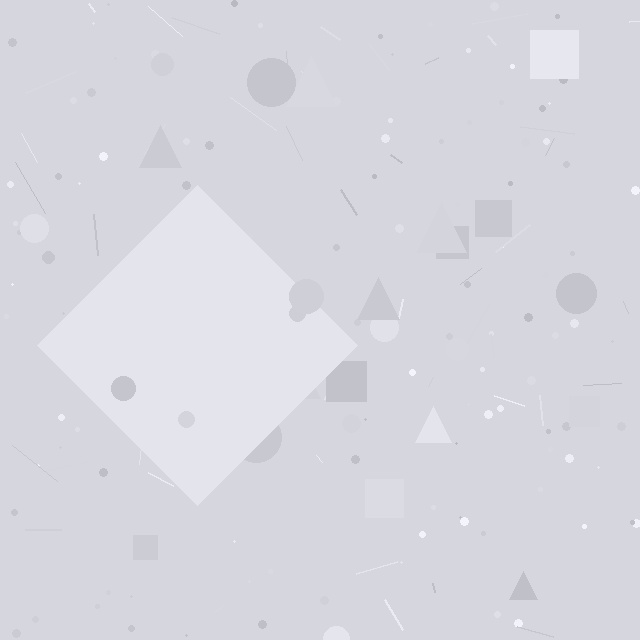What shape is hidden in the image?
A diamond is hidden in the image.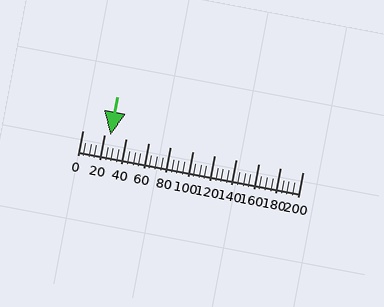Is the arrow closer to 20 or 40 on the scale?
The arrow is closer to 20.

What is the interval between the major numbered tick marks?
The major tick marks are spaced 20 units apart.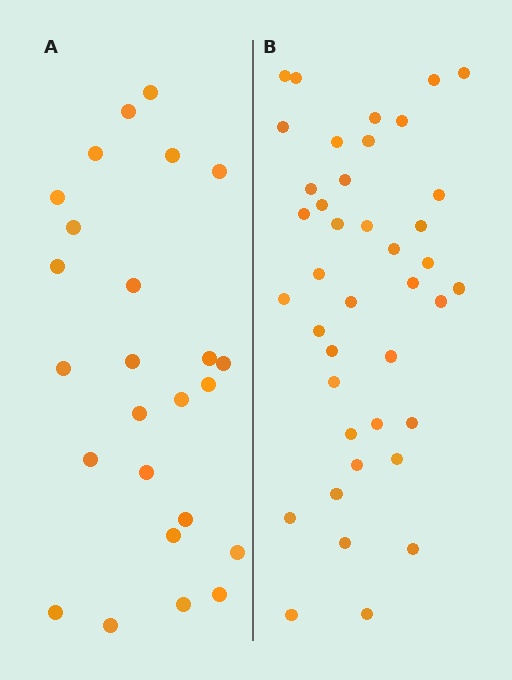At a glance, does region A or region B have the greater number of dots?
Region B (the right region) has more dots.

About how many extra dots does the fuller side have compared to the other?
Region B has approximately 15 more dots than region A.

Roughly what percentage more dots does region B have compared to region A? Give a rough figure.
About 60% more.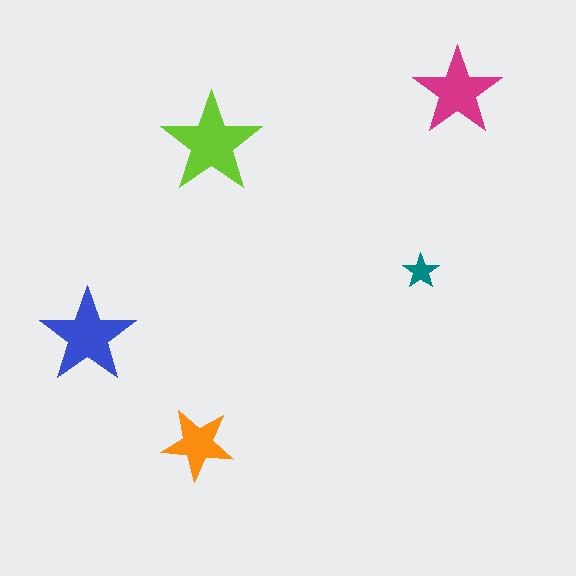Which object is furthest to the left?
The blue star is leftmost.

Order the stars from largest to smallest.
the lime one, the blue one, the magenta one, the orange one, the teal one.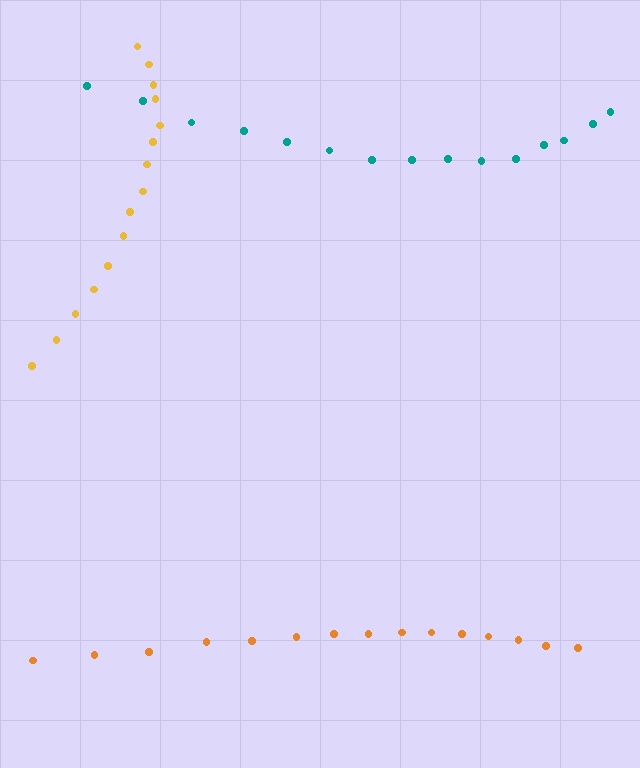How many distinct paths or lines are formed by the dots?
There are 3 distinct paths.